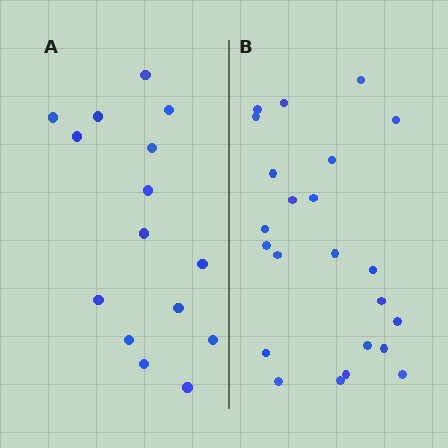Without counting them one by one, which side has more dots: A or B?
Region B (the right region) has more dots.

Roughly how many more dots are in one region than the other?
Region B has roughly 8 or so more dots than region A.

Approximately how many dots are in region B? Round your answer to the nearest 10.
About 20 dots. (The exact count is 23, which rounds to 20.)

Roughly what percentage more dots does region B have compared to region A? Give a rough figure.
About 55% more.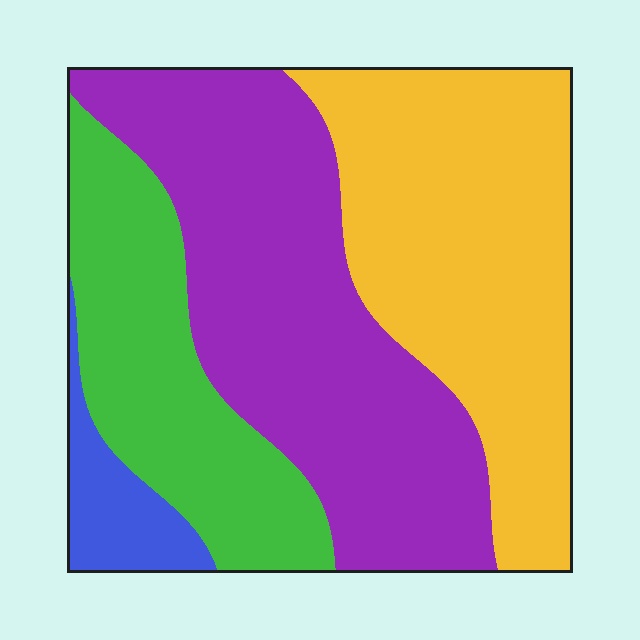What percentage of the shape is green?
Green covers about 20% of the shape.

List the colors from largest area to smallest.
From largest to smallest: purple, yellow, green, blue.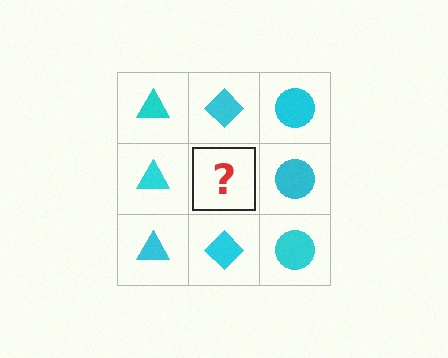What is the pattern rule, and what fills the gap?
The rule is that each column has a consistent shape. The gap should be filled with a cyan diamond.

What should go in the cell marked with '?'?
The missing cell should contain a cyan diamond.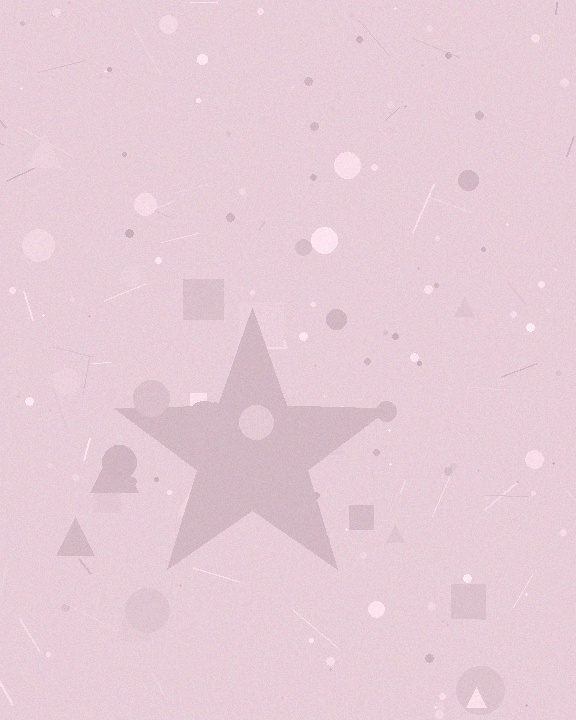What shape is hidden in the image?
A star is hidden in the image.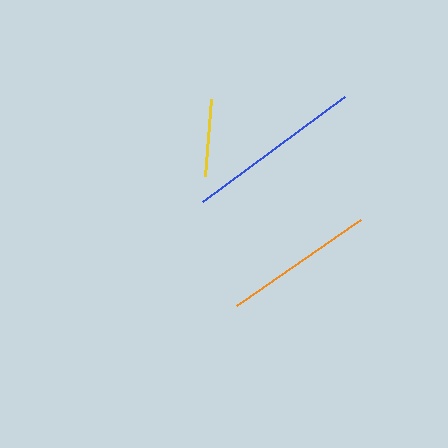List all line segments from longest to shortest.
From longest to shortest: blue, orange, yellow.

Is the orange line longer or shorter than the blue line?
The blue line is longer than the orange line.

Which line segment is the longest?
The blue line is the longest at approximately 176 pixels.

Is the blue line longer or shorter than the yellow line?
The blue line is longer than the yellow line.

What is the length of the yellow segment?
The yellow segment is approximately 77 pixels long.